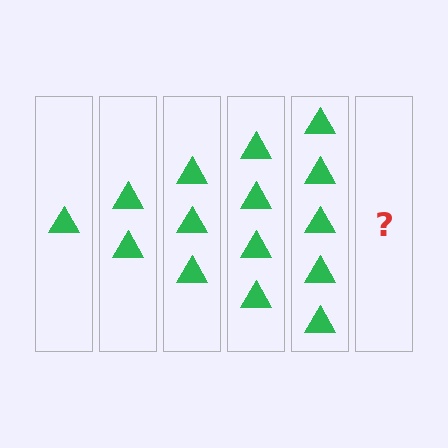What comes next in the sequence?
The next element should be 6 triangles.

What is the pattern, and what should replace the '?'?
The pattern is that each step adds one more triangle. The '?' should be 6 triangles.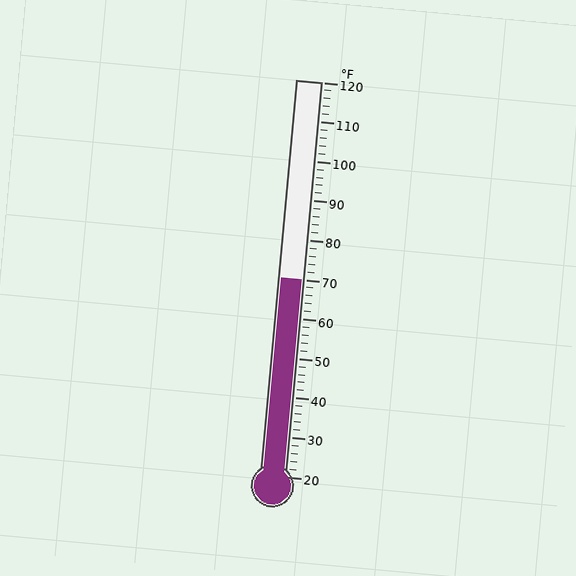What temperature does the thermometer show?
The thermometer shows approximately 70°F.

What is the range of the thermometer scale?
The thermometer scale ranges from 20°F to 120°F.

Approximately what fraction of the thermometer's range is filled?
The thermometer is filled to approximately 50% of its range.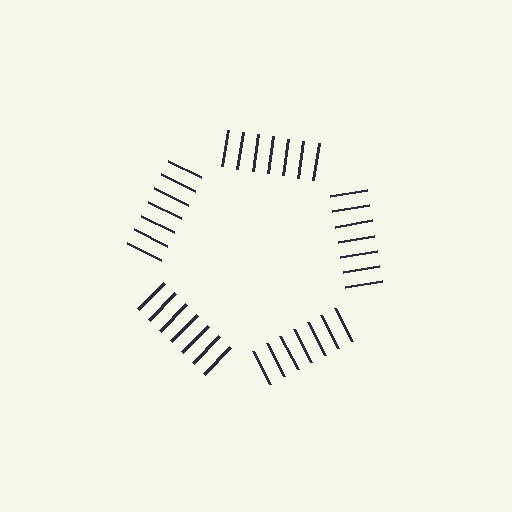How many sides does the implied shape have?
5 sides — the line-ends trace a pentagon.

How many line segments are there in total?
35 — 7 along each of the 5 edges.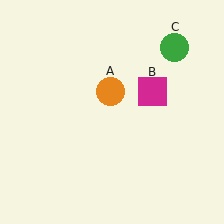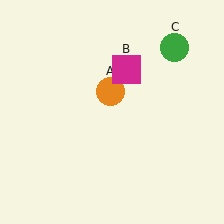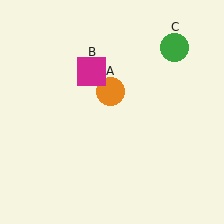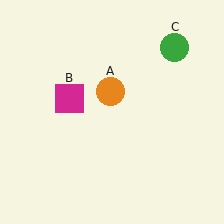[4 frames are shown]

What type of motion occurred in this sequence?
The magenta square (object B) rotated counterclockwise around the center of the scene.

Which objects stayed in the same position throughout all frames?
Orange circle (object A) and green circle (object C) remained stationary.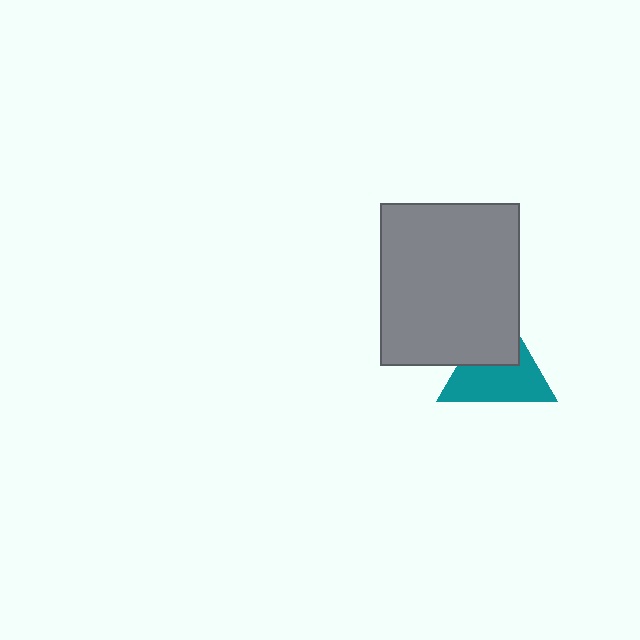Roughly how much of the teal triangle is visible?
About half of it is visible (roughly 61%).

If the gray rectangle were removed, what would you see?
You would see the complete teal triangle.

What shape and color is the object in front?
The object in front is a gray rectangle.